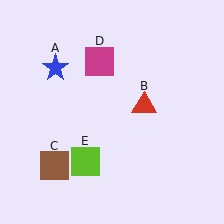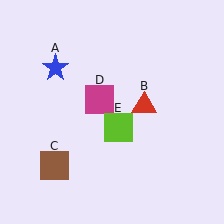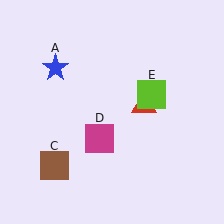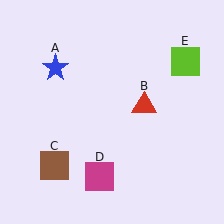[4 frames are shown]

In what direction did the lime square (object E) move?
The lime square (object E) moved up and to the right.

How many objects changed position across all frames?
2 objects changed position: magenta square (object D), lime square (object E).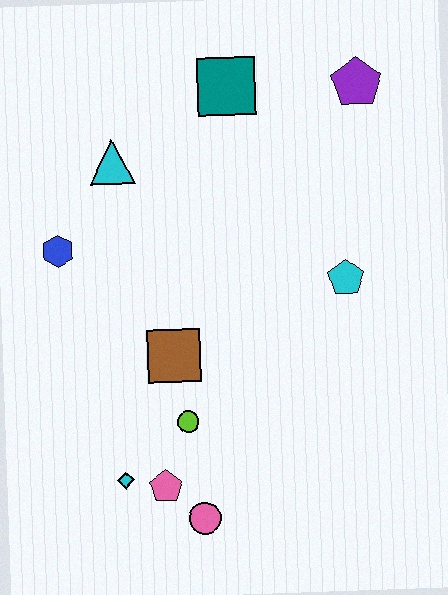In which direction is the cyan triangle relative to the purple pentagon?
The cyan triangle is to the left of the purple pentagon.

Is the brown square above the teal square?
No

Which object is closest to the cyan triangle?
The blue hexagon is closest to the cyan triangle.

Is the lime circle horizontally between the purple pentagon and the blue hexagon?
Yes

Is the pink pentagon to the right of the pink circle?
No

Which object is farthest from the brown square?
The purple pentagon is farthest from the brown square.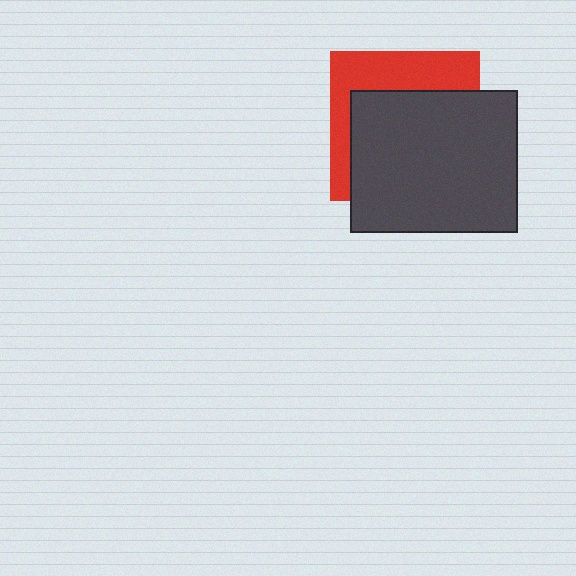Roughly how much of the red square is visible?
A small part of it is visible (roughly 35%).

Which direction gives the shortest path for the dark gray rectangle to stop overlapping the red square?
Moving down gives the shortest separation.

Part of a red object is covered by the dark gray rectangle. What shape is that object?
It is a square.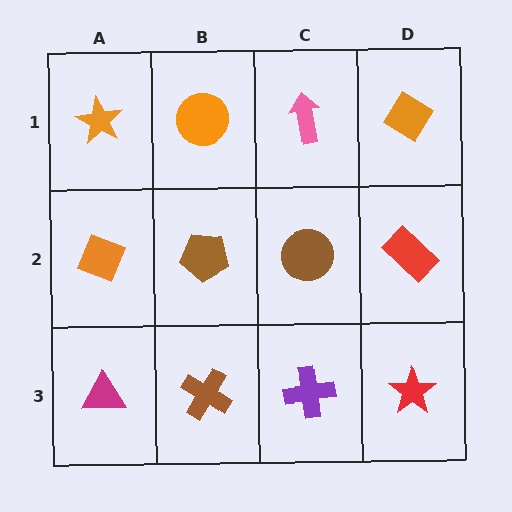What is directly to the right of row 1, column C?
An orange diamond.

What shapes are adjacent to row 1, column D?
A red rectangle (row 2, column D), a pink arrow (row 1, column C).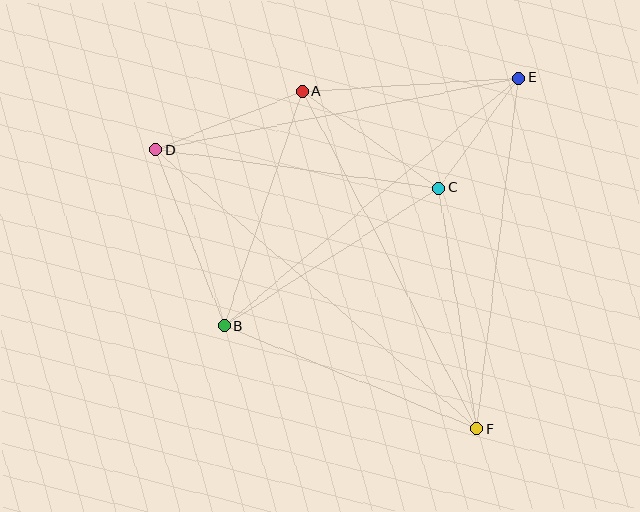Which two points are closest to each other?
Points C and E are closest to each other.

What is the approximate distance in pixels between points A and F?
The distance between A and F is approximately 380 pixels.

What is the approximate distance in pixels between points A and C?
The distance between A and C is approximately 167 pixels.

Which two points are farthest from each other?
Points D and F are farthest from each other.